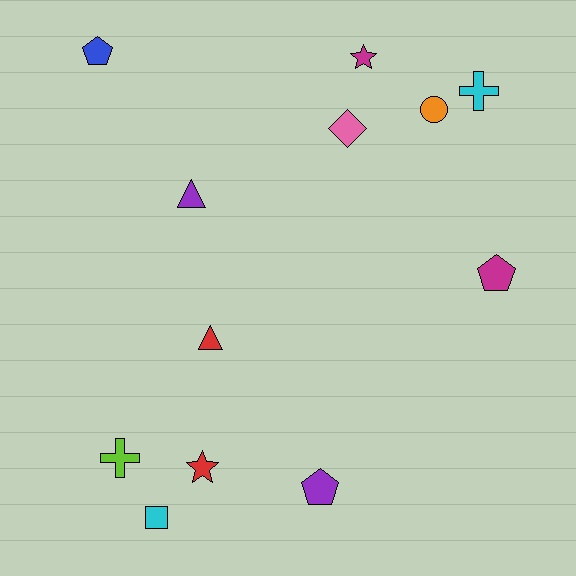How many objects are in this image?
There are 12 objects.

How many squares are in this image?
There is 1 square.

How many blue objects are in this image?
There is 1 blue object.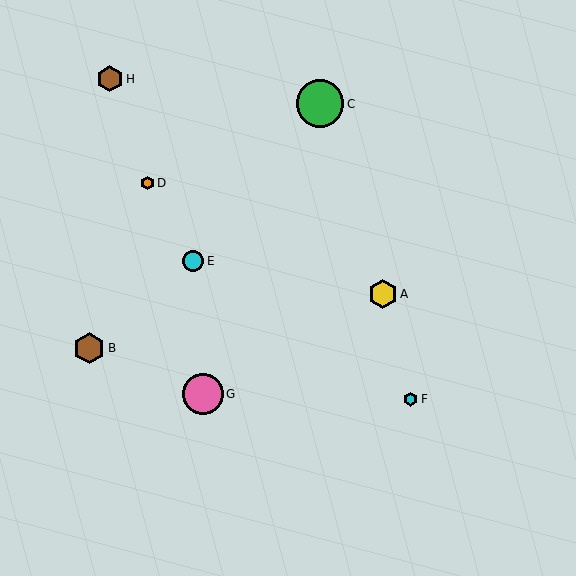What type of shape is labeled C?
Shape C is a green circle.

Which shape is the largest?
The green circle (labeled C) is the largest.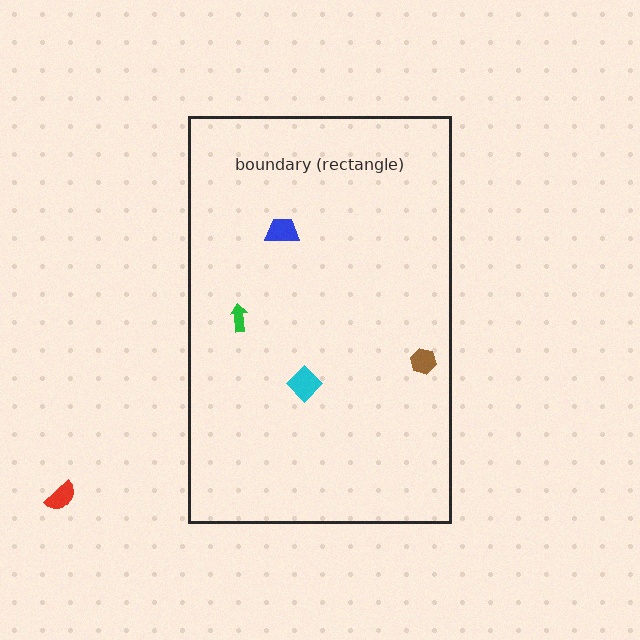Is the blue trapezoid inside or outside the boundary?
Inside.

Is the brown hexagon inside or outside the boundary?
Inside.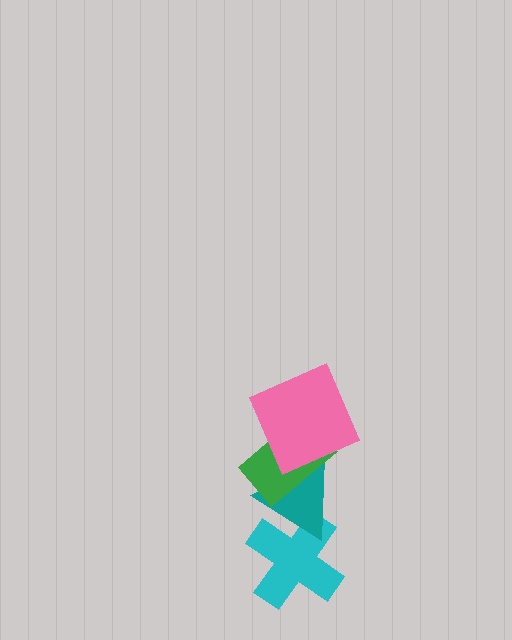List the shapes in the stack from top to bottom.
From top to bottom: the pink square, the green rectangle, the teal triangle, the cyan cross.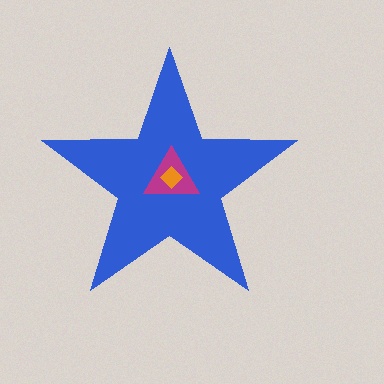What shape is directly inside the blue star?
The magenta triangle.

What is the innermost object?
The orange diamond.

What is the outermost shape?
The blue star.